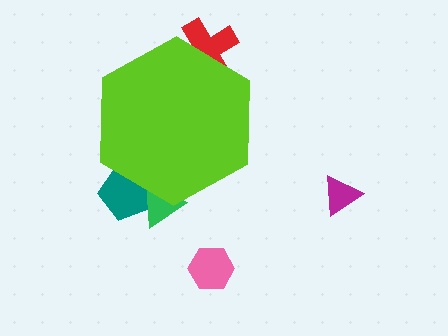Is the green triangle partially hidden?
Yes, the green triangle is partially hidden behind the lime hexagon.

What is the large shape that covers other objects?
A lime hexagon.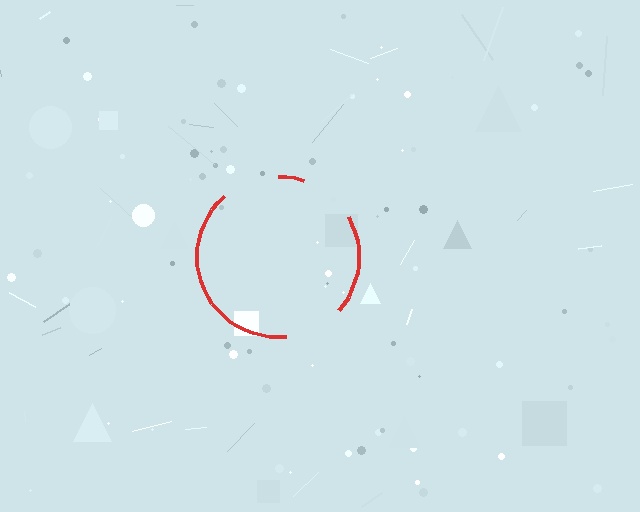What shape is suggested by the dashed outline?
The dashed outline suggests a circle.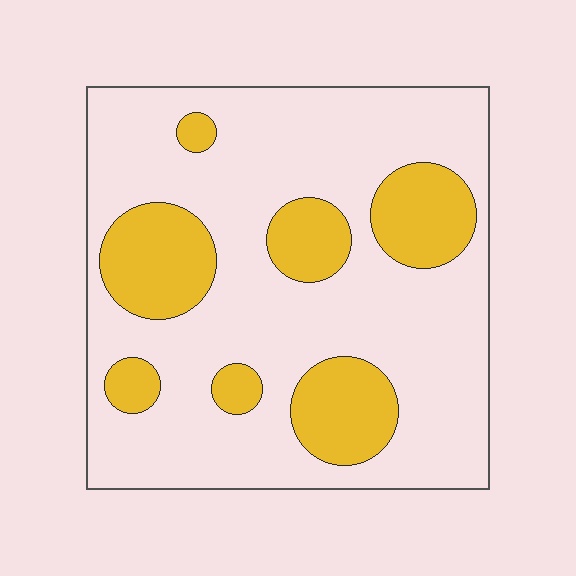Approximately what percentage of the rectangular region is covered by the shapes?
Approximately 25%.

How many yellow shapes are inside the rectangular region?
7.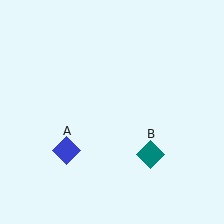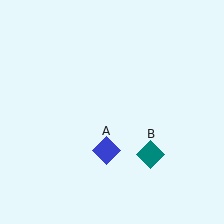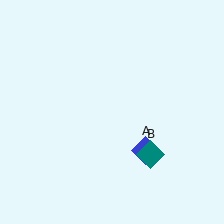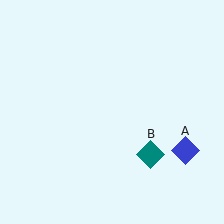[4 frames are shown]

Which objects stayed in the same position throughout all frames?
Teal diamond (object B) remained stationary.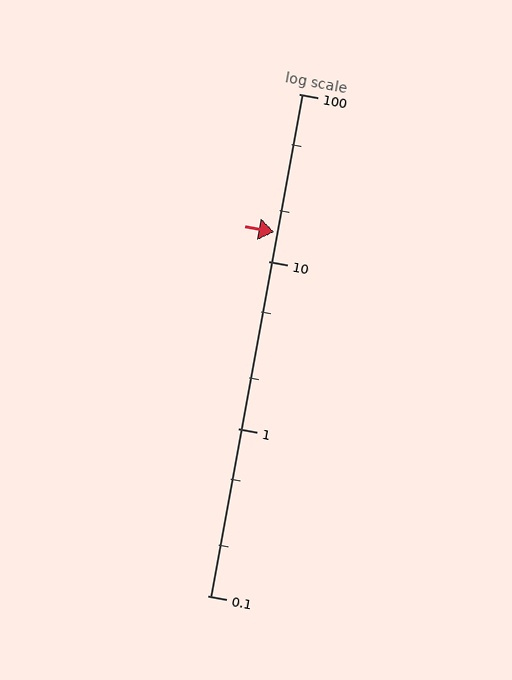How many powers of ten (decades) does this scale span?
The scale spans 3 decades, from 0.1 to 100.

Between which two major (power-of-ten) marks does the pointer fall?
The pointer is between 10 and 100.